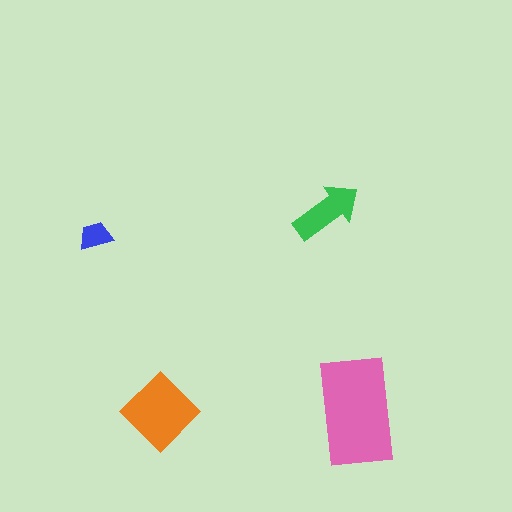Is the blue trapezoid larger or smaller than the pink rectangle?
Smaller.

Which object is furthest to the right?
The pink rectangle is rightmost.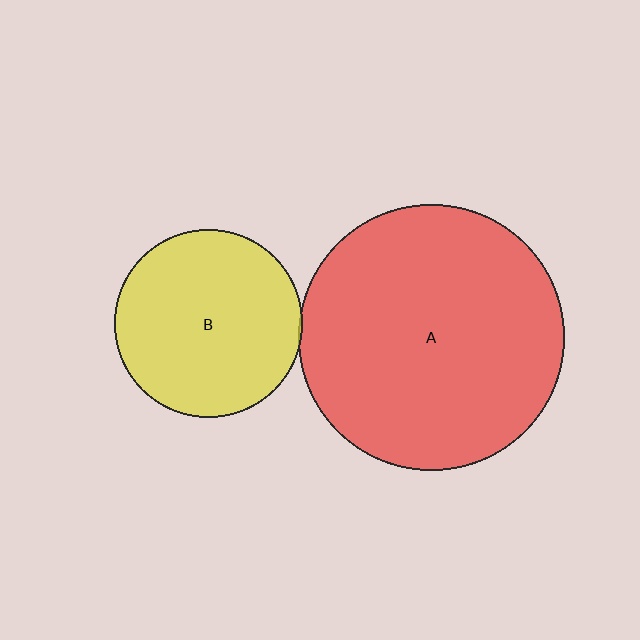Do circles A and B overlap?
Yes.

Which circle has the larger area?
Circle A (red).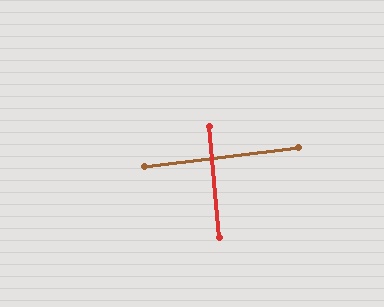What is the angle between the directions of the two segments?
Approximately 88 degrees.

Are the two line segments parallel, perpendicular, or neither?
Perpendicular — they meet at approximately 88°.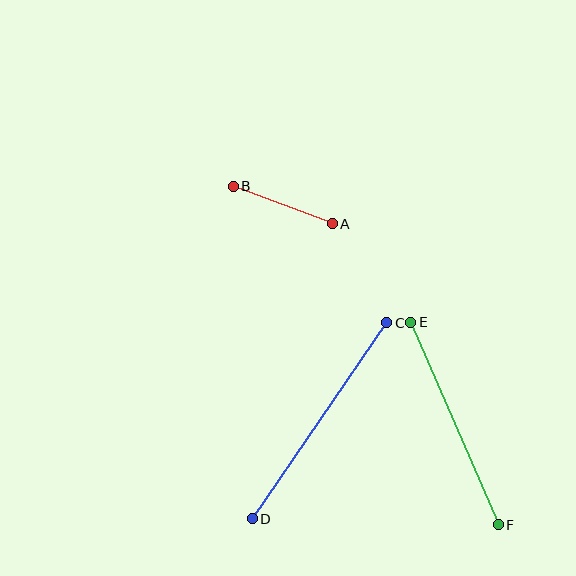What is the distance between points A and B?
The distance is approximately 106 pixels.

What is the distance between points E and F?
The distance is approximately 220 pixels.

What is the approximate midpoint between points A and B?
The midpoint is at approximately (283, 205) pixels.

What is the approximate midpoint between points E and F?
The midpoint is at approximately (454, 424) pixels.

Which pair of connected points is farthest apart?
Points C and D are farthest apart.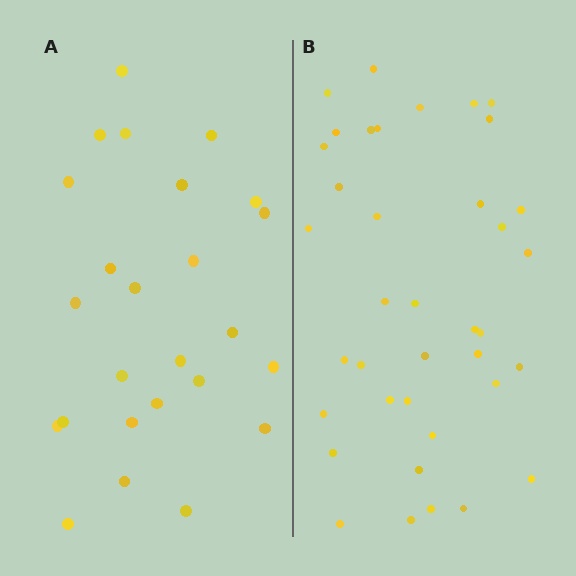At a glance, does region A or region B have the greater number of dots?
Region B (the right region) has more dots.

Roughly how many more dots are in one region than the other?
Region B has approximately 15 more dots than region A.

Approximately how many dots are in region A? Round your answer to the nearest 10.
About 20 dots. (The exact count is 25, which rounds to 20.)